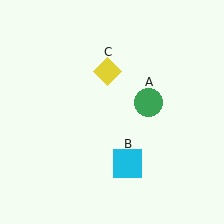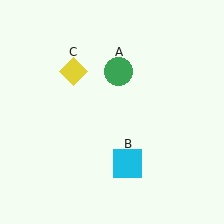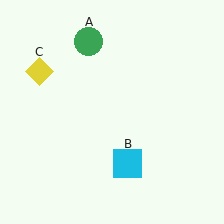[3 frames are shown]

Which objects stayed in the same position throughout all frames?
Cyan square (object B) remained stationary.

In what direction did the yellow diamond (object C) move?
The yellow diamond (object C) moved left.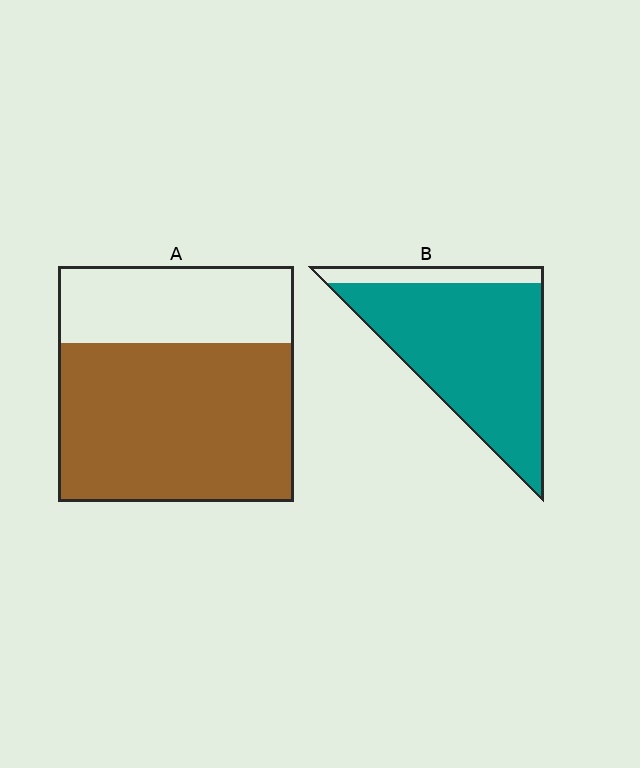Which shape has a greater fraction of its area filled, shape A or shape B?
Shape B.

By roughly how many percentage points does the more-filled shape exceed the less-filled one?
By roughly 20 percentage points (B over A).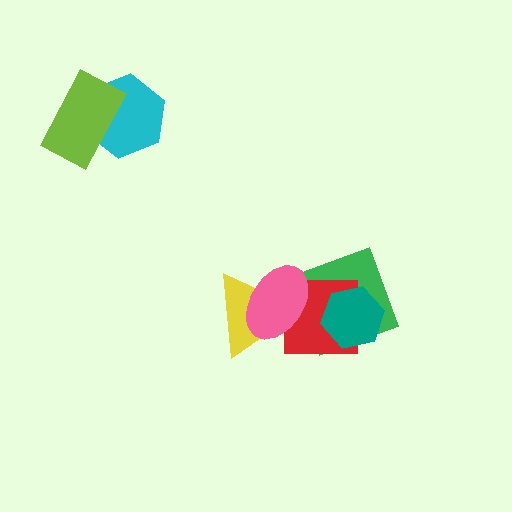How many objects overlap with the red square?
4 objects overlap with the red square.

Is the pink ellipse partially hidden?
No, no other shape covers it.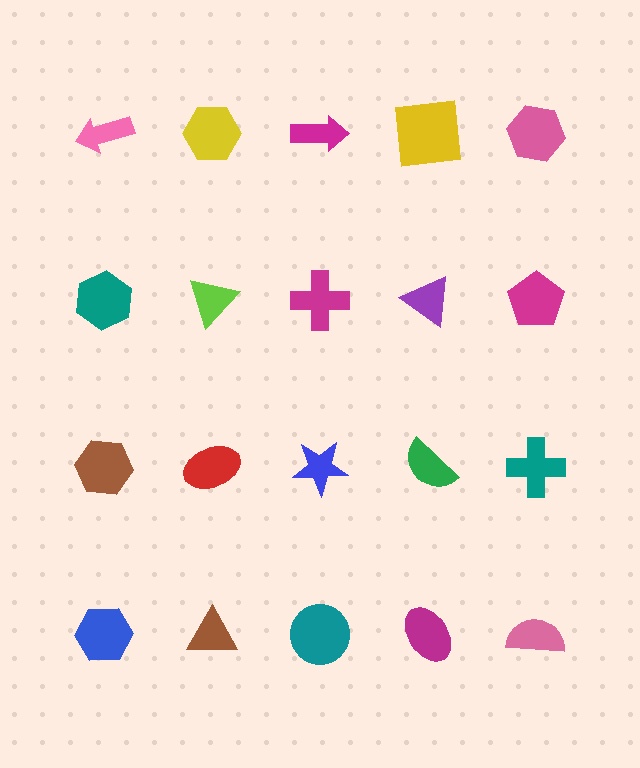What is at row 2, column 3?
A magenta cross.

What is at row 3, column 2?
A red ellipse.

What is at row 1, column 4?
A yellow square.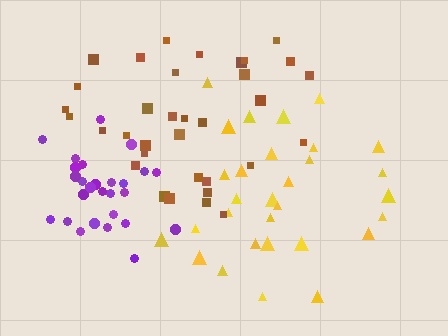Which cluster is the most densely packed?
Purple.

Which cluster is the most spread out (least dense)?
Brown.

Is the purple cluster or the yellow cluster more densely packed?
Purple.